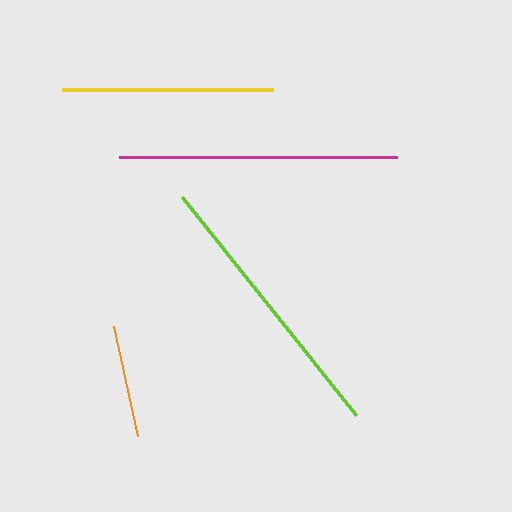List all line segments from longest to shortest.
From longest to shortest: lime, magenta, yellow, orange.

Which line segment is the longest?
The lime line is the longest at approximately 279 pixels.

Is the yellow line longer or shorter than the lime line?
The lime line is longer than the yellow line.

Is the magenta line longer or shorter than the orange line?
The magenta line is longer than the orange line.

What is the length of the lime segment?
The lime segment is approximately 279 pixels long.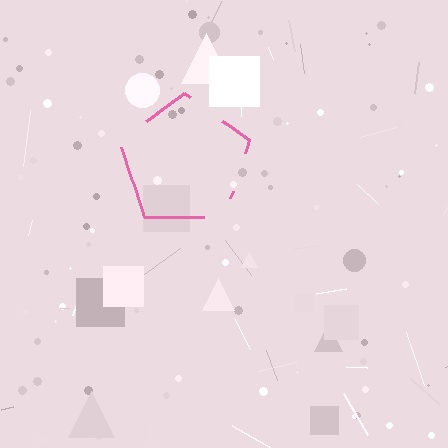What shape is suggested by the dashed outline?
The dashed outline suggests a pentagon.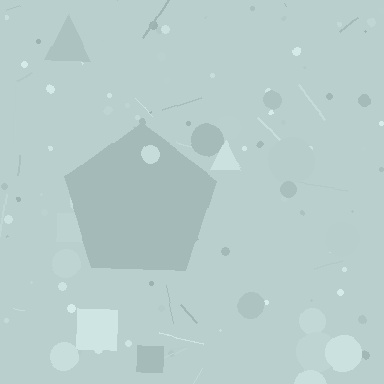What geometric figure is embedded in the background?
A pentagon is embedded in the background.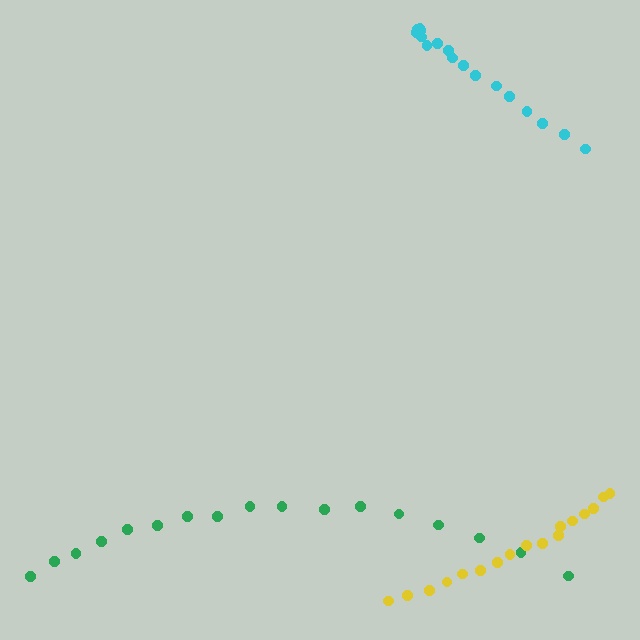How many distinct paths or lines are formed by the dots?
There are 3 distinct paths.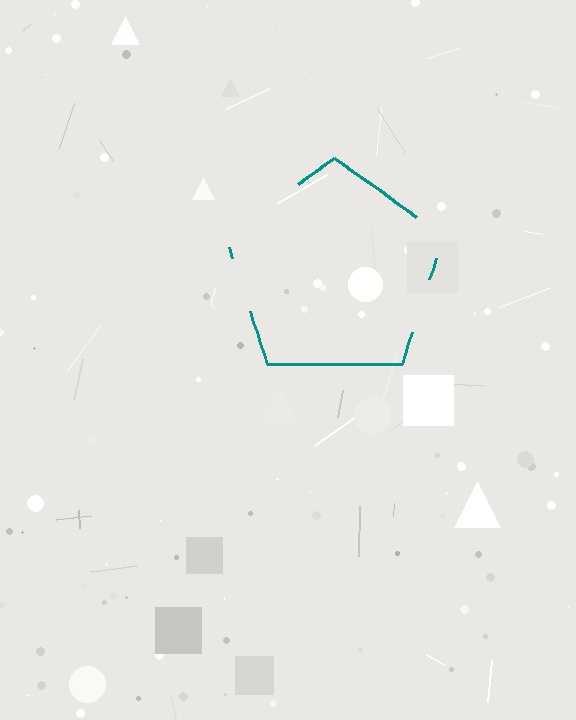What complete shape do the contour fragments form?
The contour fragments form a pentagon.